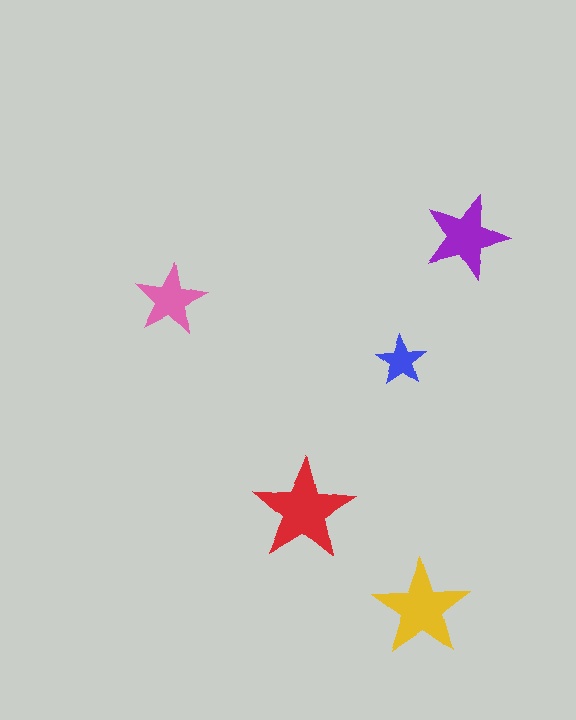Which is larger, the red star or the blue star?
The red one.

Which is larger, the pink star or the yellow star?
The yellow one.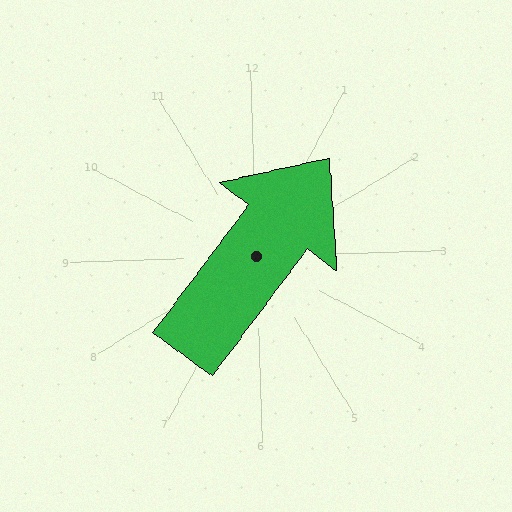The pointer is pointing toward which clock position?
Roughly 1 o'clock.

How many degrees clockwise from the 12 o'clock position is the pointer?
Approximately 39 degrees.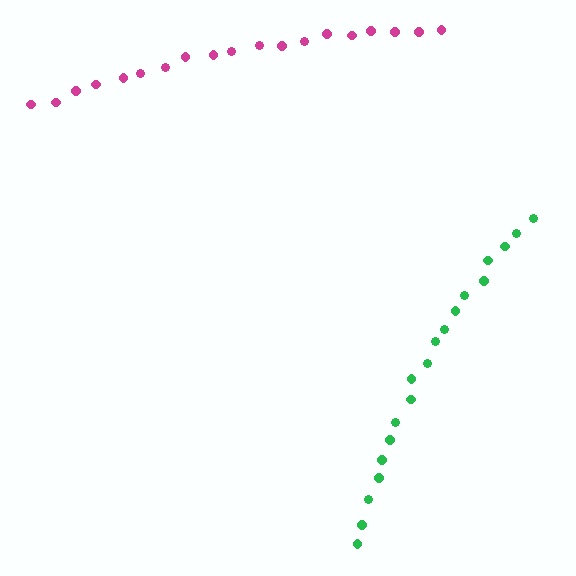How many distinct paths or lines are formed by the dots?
There are 2 distinct paths.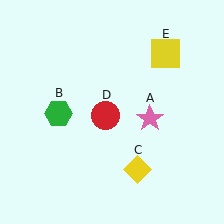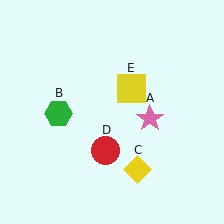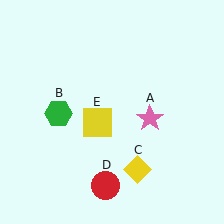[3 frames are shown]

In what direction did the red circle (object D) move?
The red circle (object D) moved down.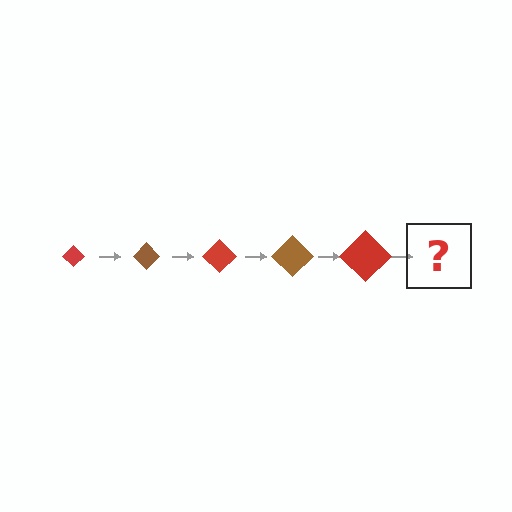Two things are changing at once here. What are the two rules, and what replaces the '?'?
The two rules are that the diamond grows larger each step and the color cycles through red and brown. The '?' should be a brown diamond, larger than the previous one.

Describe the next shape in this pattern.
It should be a brown diamond, larger than the previous one.